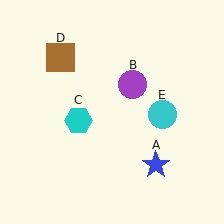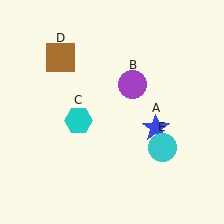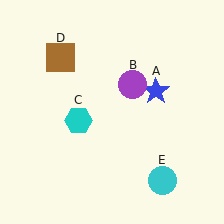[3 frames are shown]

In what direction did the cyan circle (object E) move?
The cyan circle (object E) moved down.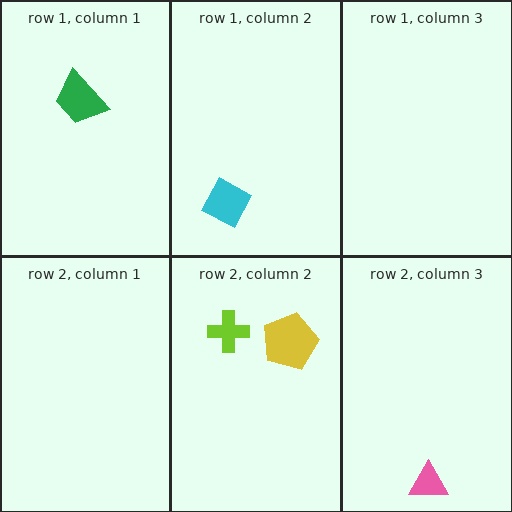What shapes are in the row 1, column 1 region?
The green trapezoid.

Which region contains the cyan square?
The row 1, column 2 region.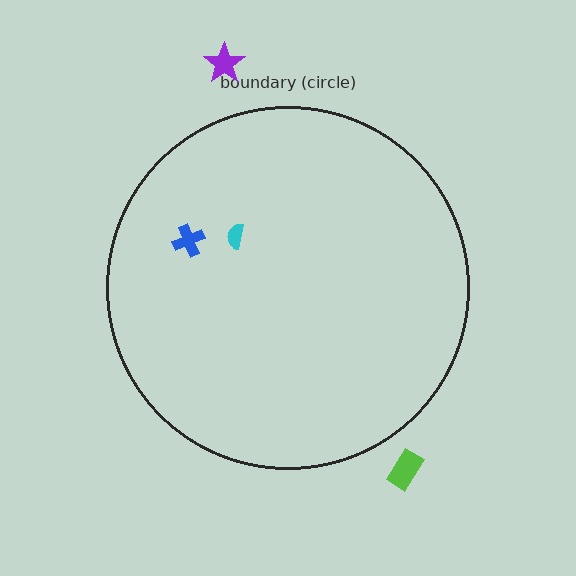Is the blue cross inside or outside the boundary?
Inside.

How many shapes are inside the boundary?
2 inside, 2 outside.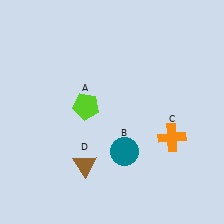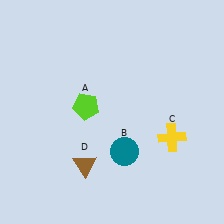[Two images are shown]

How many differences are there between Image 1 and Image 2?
There is 1 difference between the two images.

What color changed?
The cross (C) changed from orange in Image 1 to yellow in Image 2.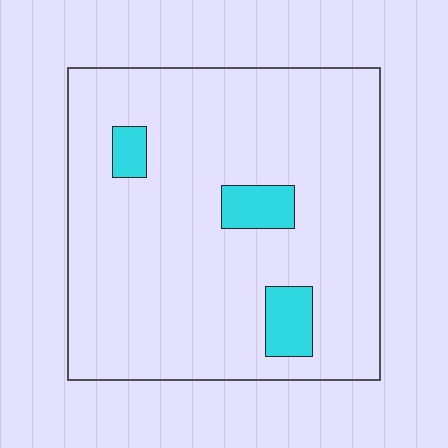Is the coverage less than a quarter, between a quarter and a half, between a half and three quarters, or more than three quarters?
Less than a quarter.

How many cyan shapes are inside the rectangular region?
3.